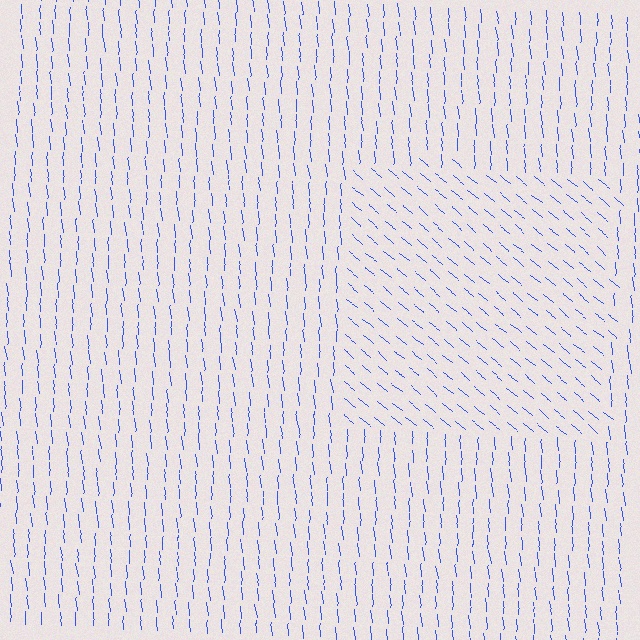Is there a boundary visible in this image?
Yes, there is a texture boundary formed by a change in line orientation.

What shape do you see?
I see a rectangle.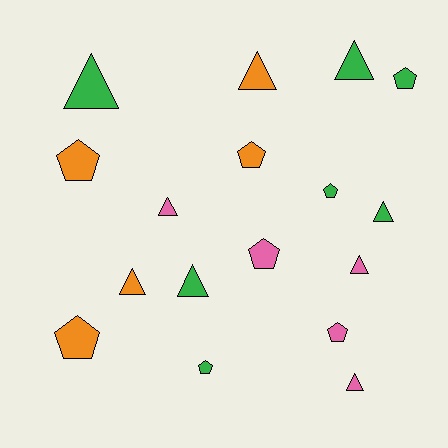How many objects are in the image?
There are 17 objects.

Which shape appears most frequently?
Triangle, with 9 objects.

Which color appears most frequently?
Green, with 7 objects.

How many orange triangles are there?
There are 2 orange triangles.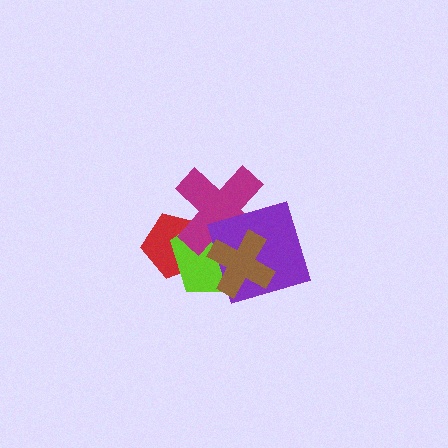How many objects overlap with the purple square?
3 objects overlap with the purple square.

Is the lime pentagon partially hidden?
Yes, it is partially covered by another shape.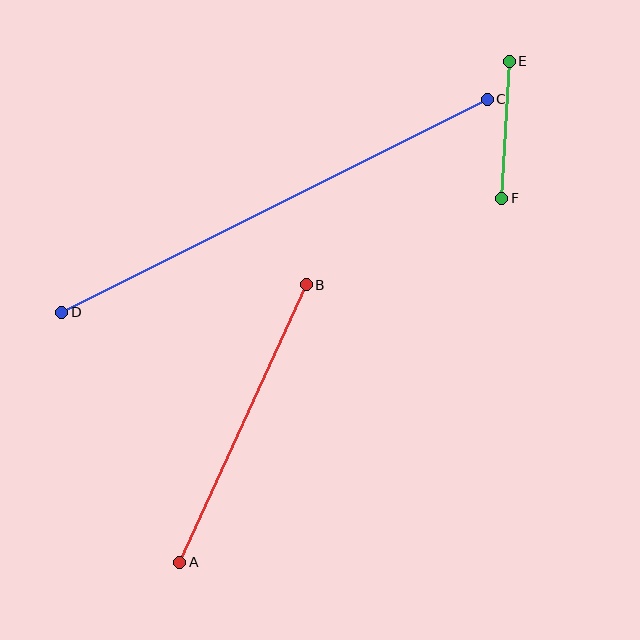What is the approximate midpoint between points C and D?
The midpoint is at approximately (275, 206) pixels.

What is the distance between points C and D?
The distance is approximately 476 pixels.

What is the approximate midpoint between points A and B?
The midpoint is at approximately (243, 424) pixels.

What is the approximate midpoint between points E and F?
The midpoint is at approximately (505, 130) pixels.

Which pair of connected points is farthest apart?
Points C and D are farthest apart.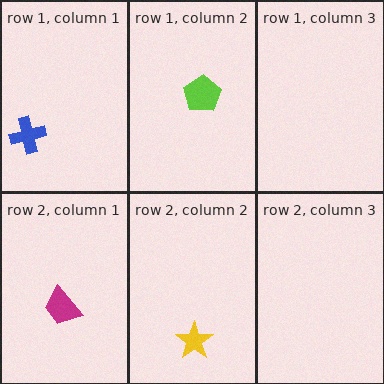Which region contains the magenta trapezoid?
The row 2, column 1 region.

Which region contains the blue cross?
The row 1, column 1 region.